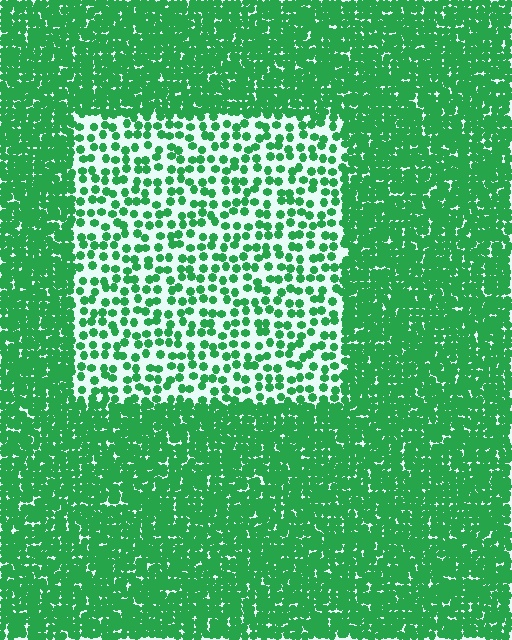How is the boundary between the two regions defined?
The boundary is defined by a change in element density (approximately 2.7x ratio). All elements are the same color, size, and shape.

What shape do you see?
I see a rectangle.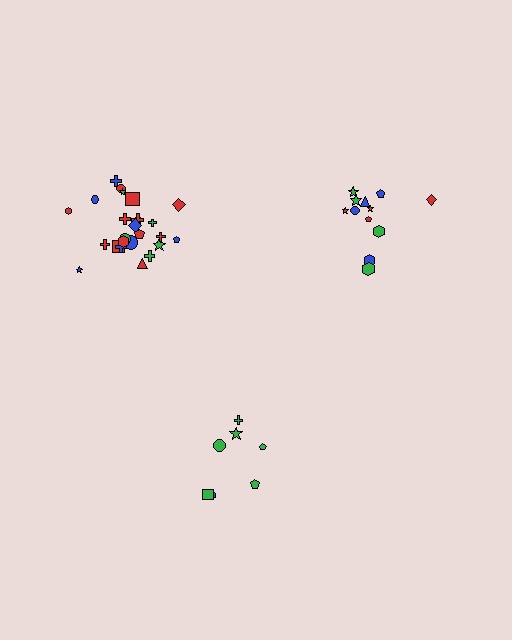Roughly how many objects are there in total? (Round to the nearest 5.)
Roughly 45 objects in total.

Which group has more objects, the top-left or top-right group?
The top-left group.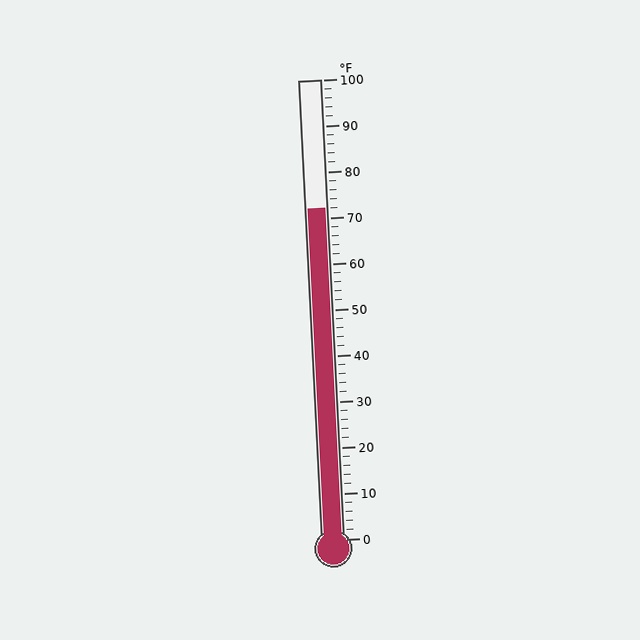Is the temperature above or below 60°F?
The temperature is above 60°F.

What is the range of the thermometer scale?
The thermometer scale ranges from 0°F to 100°F.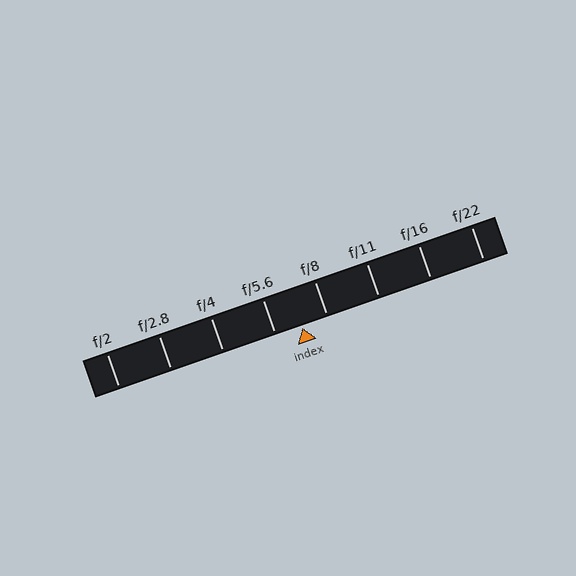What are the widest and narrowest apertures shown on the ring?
The widest aperture shown is f/2 and the narrowest is f/22.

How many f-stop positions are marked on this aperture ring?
There are 8 f-stop positions marked.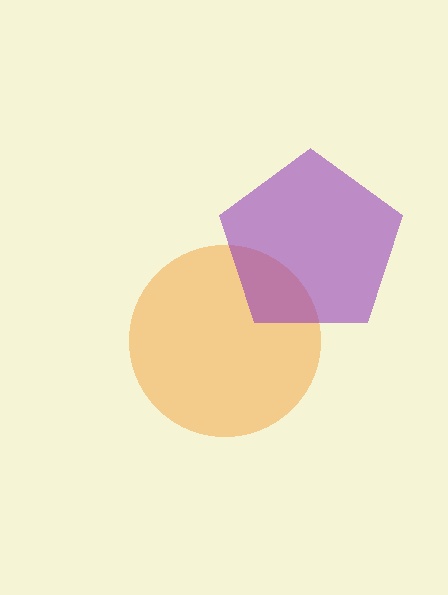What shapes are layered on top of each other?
The layered shapes are: an orange circle, a purple pentagon.